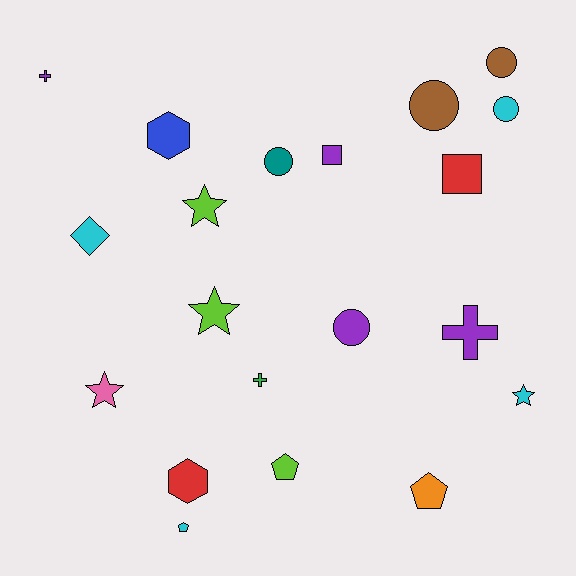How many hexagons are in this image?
There are 2 hexagons.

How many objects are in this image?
There are 20 objects.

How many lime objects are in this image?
There are 3 lime objects.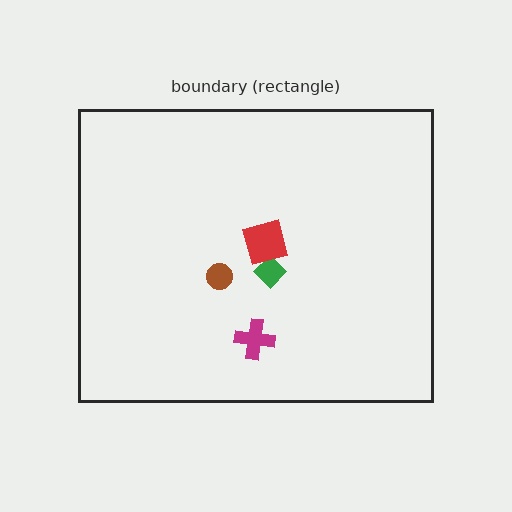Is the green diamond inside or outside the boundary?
Inside.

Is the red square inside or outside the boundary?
Inside.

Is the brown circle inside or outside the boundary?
Inside.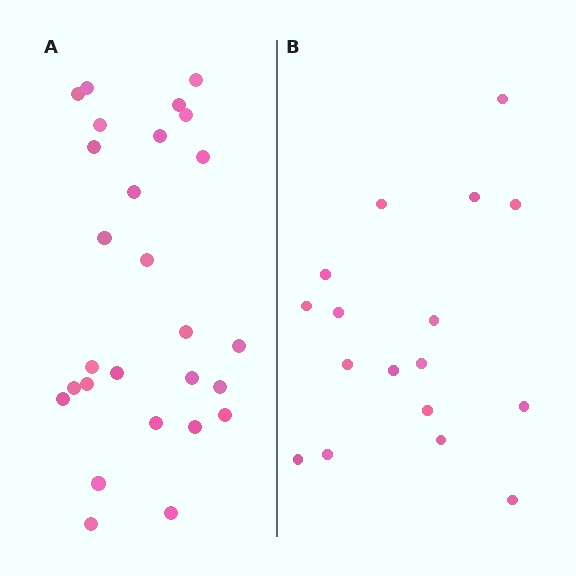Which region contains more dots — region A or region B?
Region A (the left region) has more dots.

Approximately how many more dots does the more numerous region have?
Region A has roughly 10 or so more dots than region B.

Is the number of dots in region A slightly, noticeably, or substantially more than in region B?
Region A has substantially more. The ratio is roughly 1.6 to 1.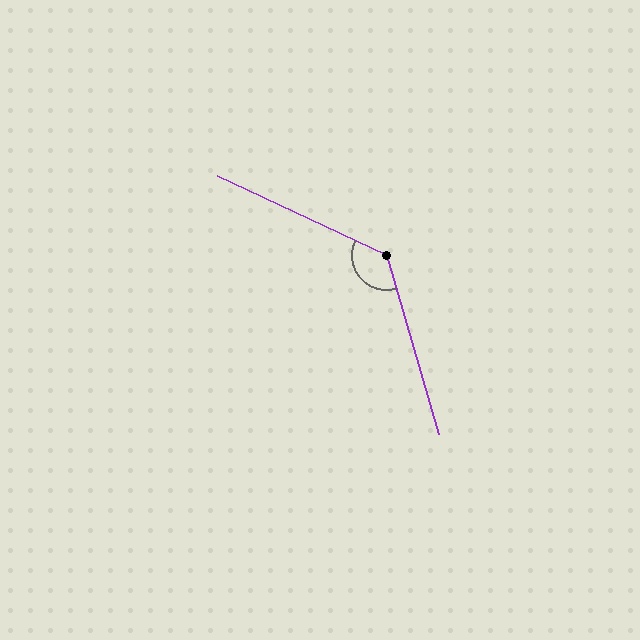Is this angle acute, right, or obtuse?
It is obtuse.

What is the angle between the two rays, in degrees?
Approximately 131 degrees.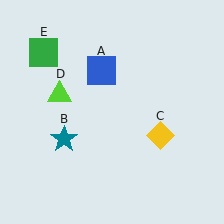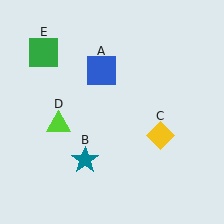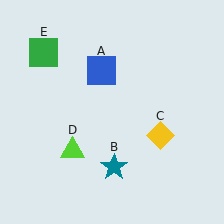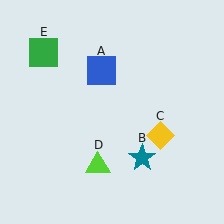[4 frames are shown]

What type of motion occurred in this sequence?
The teal star (object B), lime triangle (object D) rotated counterclockwise around the center of the scene.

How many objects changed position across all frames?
2 objects changed position: teal star (object B), lime triangle (object D).